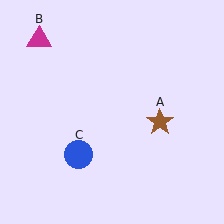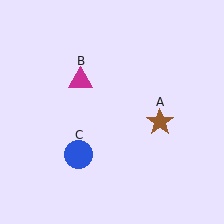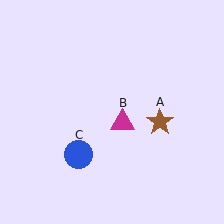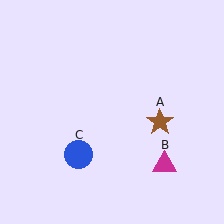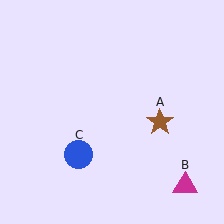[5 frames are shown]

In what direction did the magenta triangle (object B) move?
The magenta triangle (object B) moved down and to the right.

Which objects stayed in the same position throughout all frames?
Brown star (object A) and blue circle (object C) remained stationary.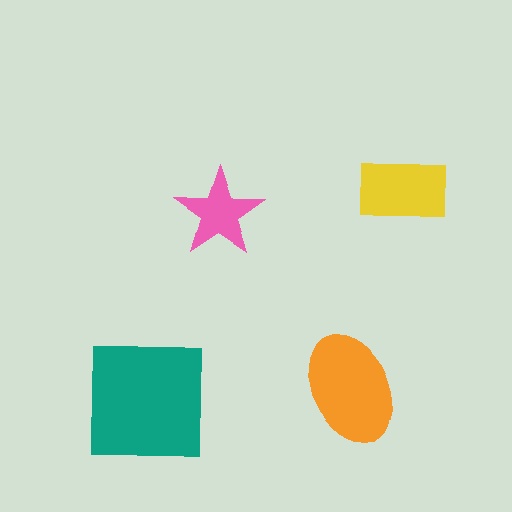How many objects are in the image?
There are 4 objects in the image.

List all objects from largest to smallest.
The teal square, the orange ellipse, the yellow rectangle, the pink star.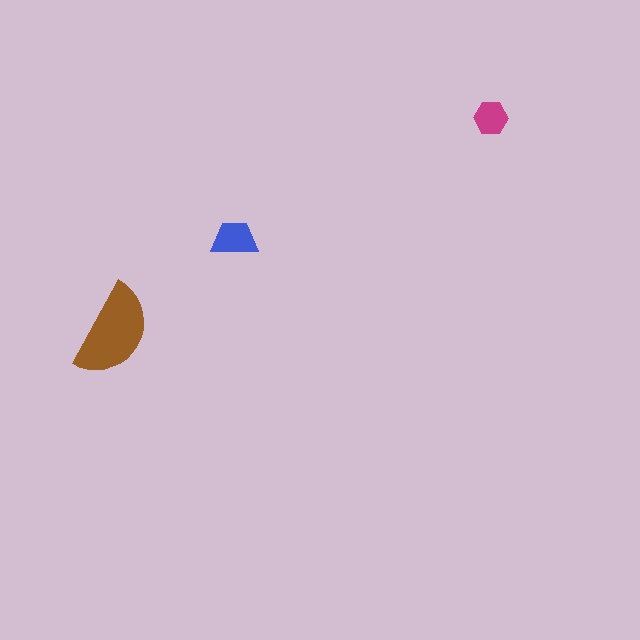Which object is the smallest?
The magenta hexagon.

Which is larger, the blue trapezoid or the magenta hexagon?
The blue trapezoid.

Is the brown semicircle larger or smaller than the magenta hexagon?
Larger.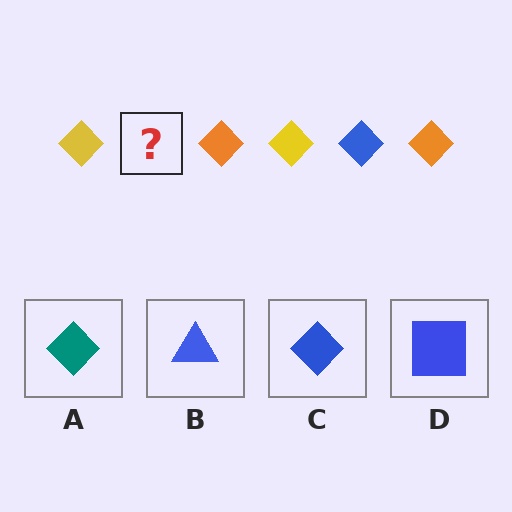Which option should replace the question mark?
Option C.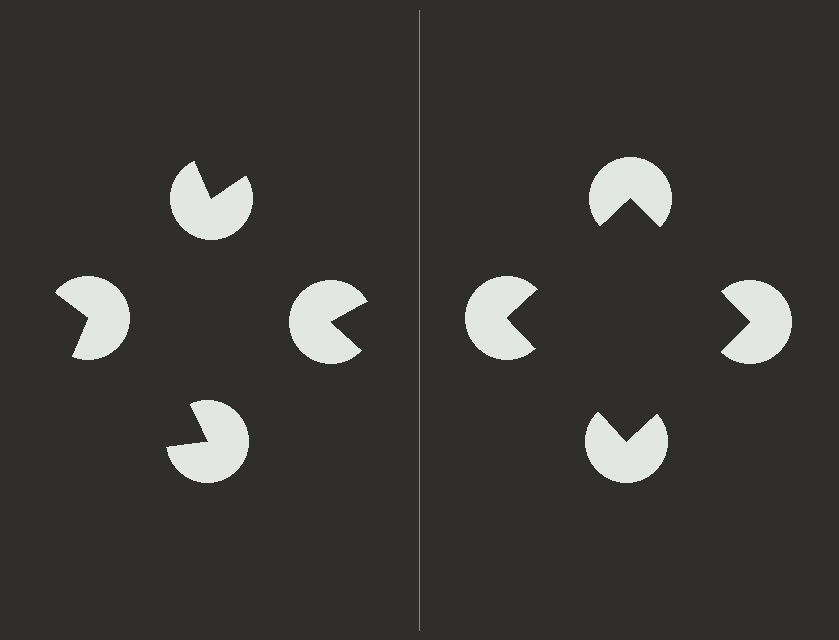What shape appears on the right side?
An illusory square.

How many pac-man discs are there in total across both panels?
8 — 4 on each side.